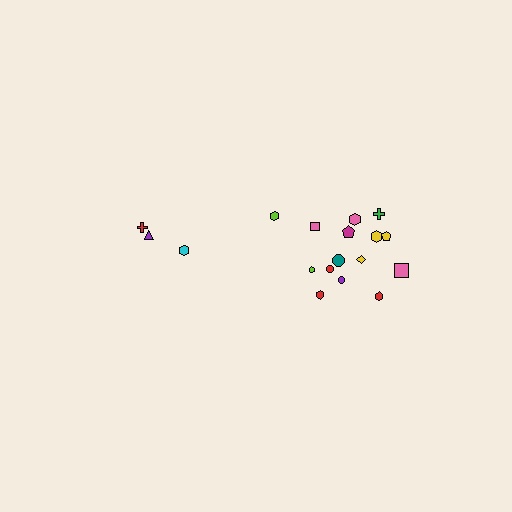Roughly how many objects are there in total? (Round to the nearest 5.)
Roughly 20 objects in total.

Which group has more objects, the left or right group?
The right group.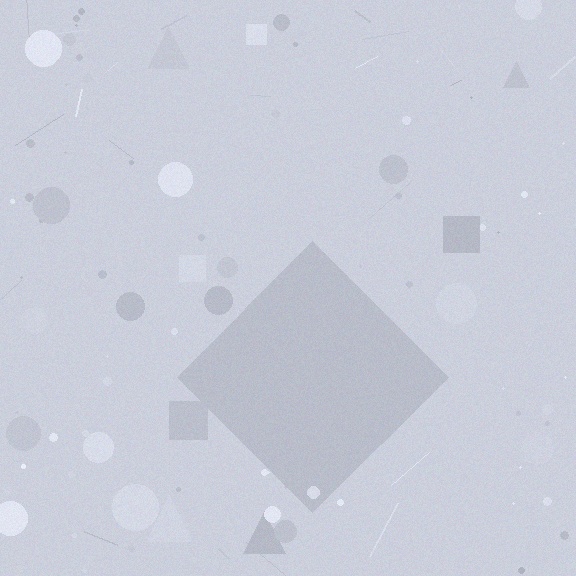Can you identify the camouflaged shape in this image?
The camouflaged shape is a diamond.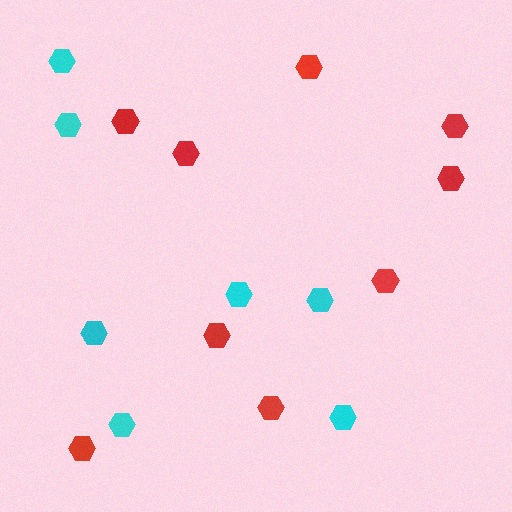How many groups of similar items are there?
There are 2 groups: one group of red hexagons (9) and one group of cyan hexagons (7).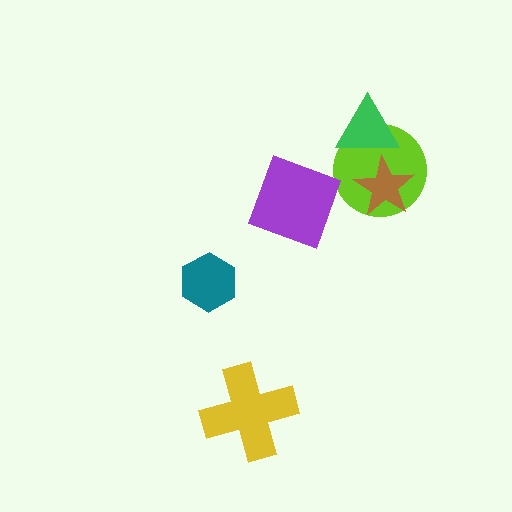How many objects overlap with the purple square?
0 objects overlap with the purple square.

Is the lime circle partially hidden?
Yes, it is partially covered by another shape.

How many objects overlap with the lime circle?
2 objects overlap with the lime circle.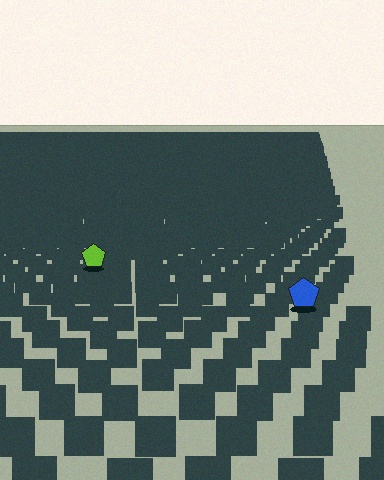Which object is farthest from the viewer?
The lime pentagon is farthest from the viewer. It appears smaller and the ground texture around it is denser.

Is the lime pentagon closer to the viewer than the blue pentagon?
No. The blue pentagon is closer — you can tell from the texture gradient: the ground texture is coarser near it.